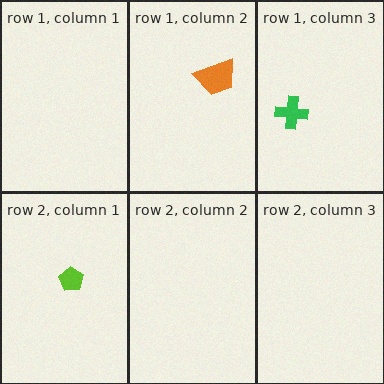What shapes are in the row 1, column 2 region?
The orange trapezoid.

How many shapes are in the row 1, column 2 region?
1.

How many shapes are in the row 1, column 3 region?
1.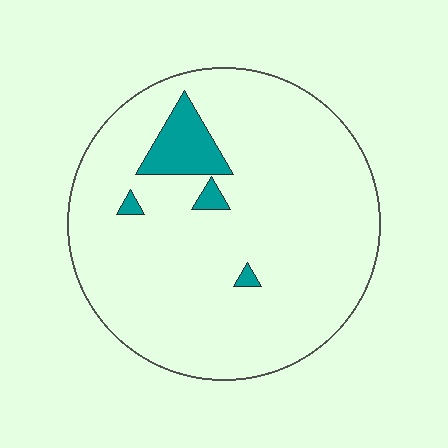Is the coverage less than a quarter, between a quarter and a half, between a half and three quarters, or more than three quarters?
Less than a quarter.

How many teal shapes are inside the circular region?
4.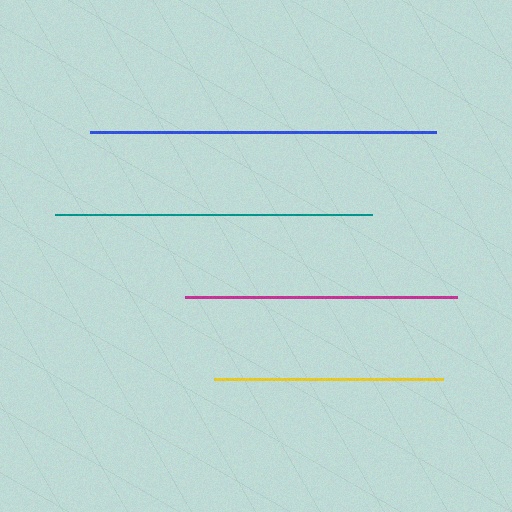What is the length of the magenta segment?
The magenta segment is approximately 272 pixels long.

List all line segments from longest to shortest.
From longest to shortest: blue, teal, magenta, yellow.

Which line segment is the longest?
The blue line is the longest at approximately 346 pixels.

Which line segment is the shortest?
The yellow line is the shortest at approximately 229 pixels.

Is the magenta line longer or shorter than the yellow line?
The magenta line is longer than the yellow line.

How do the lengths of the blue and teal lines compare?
The blue and teal lines are approximately the same length.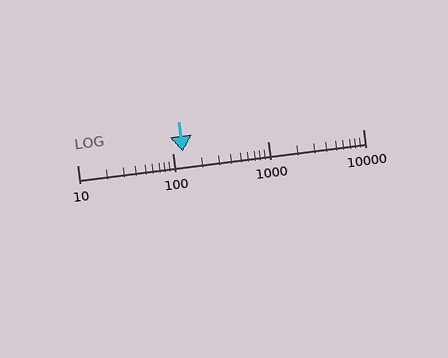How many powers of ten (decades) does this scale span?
The scale spans 3 decades, from 10 to 10000.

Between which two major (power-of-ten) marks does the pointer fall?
The pointer is between 100 and 1000.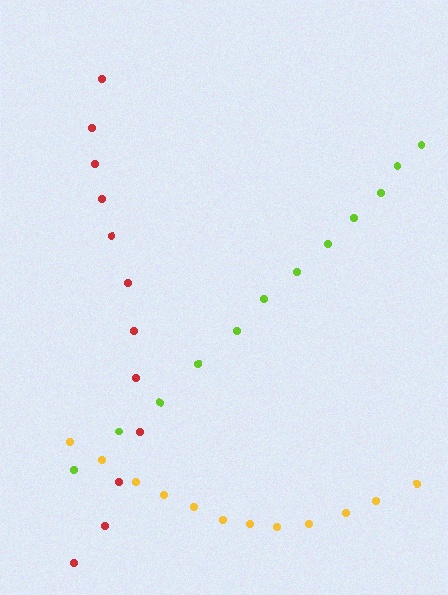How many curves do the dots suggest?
There are 3 distinct paths.